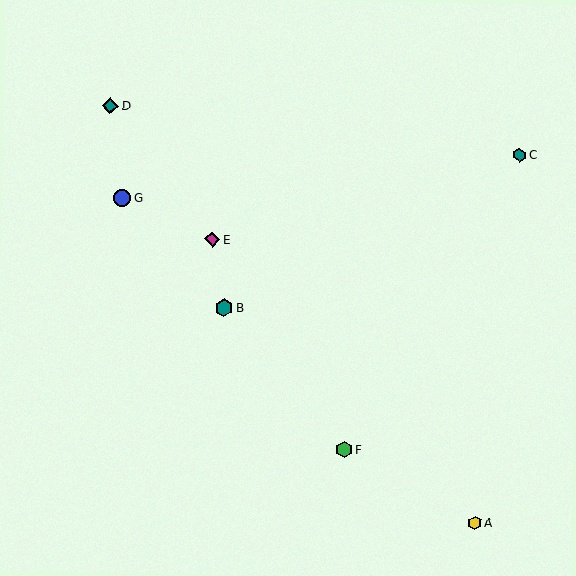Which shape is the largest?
The teal hexagon (labeled B) is the largest.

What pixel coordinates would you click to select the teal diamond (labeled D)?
Click at (110, 106) to select the teal diamond D.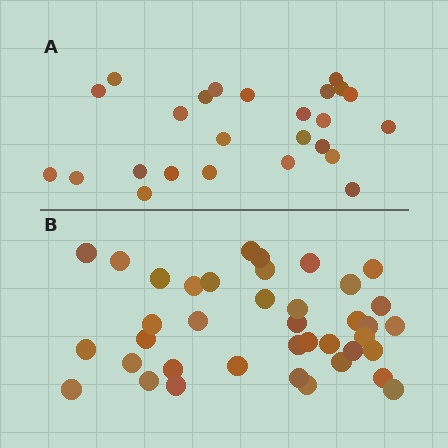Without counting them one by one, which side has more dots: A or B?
Region B (the bottom region) has more dots.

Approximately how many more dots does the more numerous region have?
Region B has approximately 15 more dots than region A.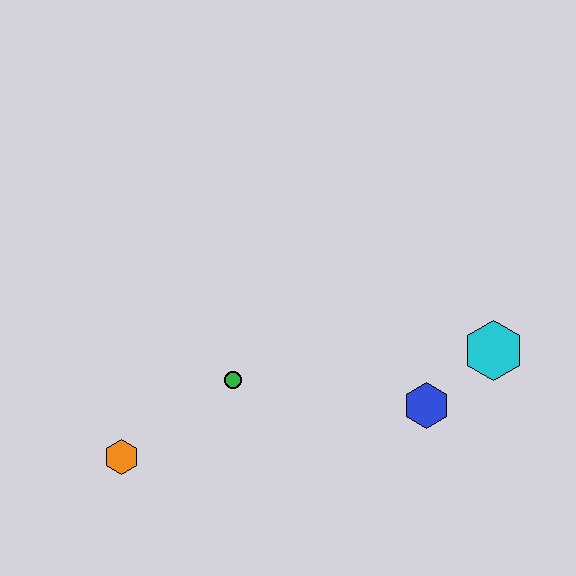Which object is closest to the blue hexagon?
The cyan hexagon is closest to the blue hexagon.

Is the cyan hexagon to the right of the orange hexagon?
Yes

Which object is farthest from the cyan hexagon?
The orange hexagon is farthest from the cyan hexagon.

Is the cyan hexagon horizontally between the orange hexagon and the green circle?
No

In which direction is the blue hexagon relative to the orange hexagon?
The blue hexagon is to the right of the orange hexagon.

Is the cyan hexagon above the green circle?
Yes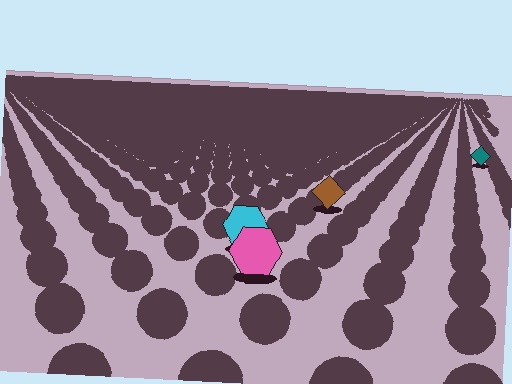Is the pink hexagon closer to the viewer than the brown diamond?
Yes. The pink hexagon is closer — you can tell from the texture gradient: the ground texture is coarser near it.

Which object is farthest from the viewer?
The teal diamond is farthest from the viewer. It appears smaller and the ground texture around it is denser.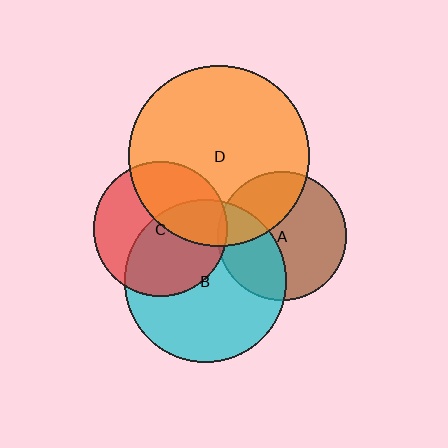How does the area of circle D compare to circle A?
Approximately 2.0 times.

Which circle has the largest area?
Circle D (orange).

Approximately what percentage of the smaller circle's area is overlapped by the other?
Approximately 35%.